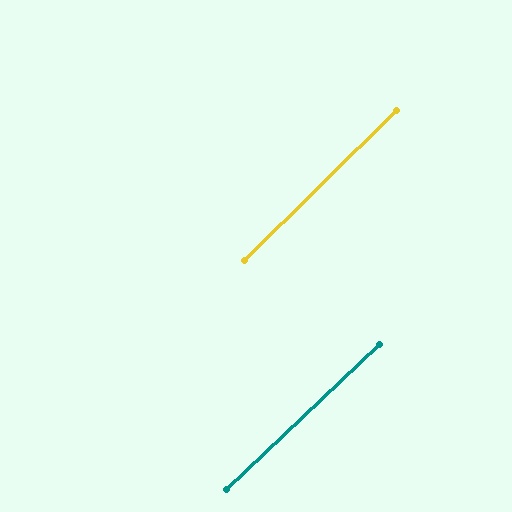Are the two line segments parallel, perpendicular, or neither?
Parallel — their directions differ by only 1.1°.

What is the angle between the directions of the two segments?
Approximately 1 degree.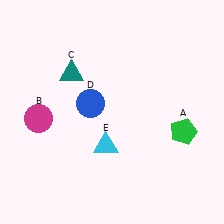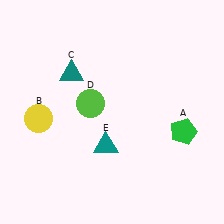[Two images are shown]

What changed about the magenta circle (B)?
In Image 1, B is magenta. In Image 2, it changed to yellow.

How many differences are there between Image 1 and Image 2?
There are 3 differences between the two images.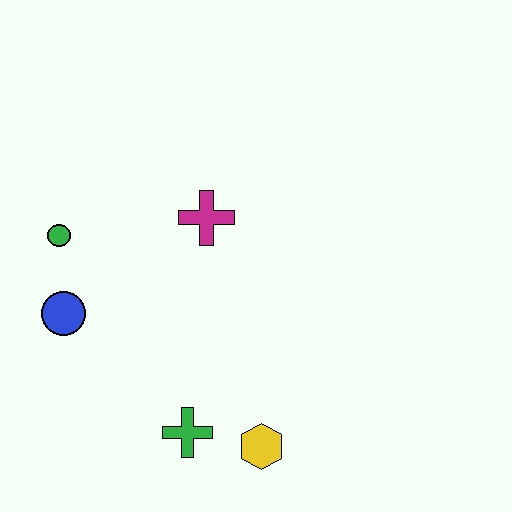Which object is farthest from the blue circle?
The yellow hexagon is farthest from the blue circle.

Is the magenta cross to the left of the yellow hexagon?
Yes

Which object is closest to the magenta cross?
The green circle is closest to the magenta cross.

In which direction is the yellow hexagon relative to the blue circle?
The yellow hexagon is to the right of the blue circle.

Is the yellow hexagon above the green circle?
No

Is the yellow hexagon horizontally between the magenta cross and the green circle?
No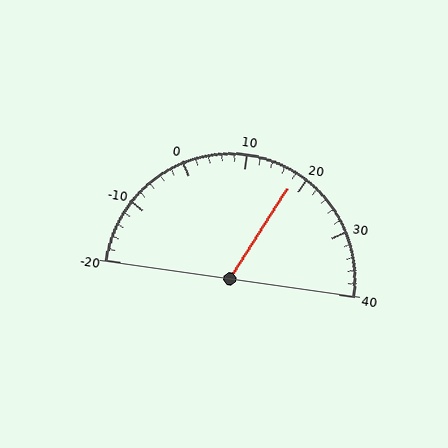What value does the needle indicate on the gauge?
The needle indicates approximately 18.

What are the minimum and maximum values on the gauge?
The gauge ranges from -20 to 40.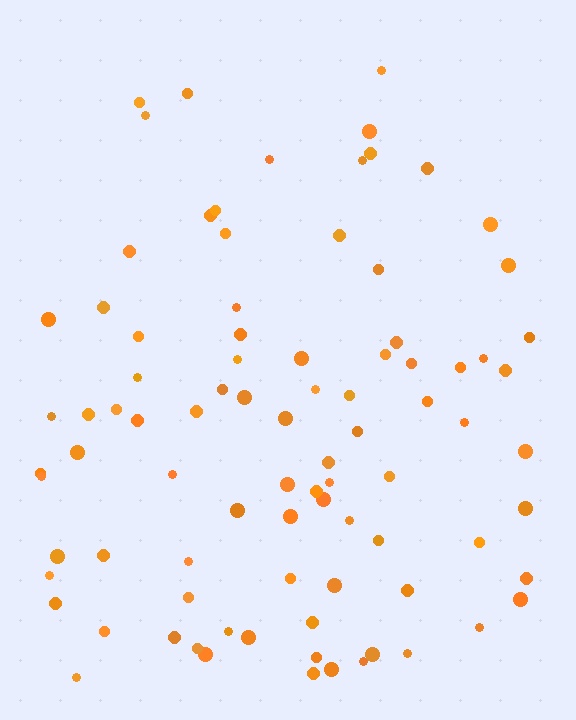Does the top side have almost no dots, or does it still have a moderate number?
Still a moderate number, just noticeably fewer than the bottom.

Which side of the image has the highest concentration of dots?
The bottom.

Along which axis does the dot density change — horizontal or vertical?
Vertical.